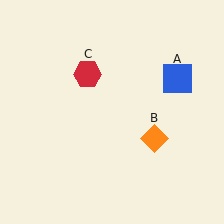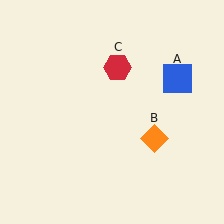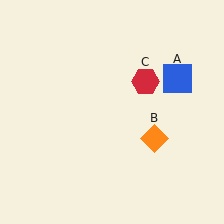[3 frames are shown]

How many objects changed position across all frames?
1 object changed position: red hexagon (object C).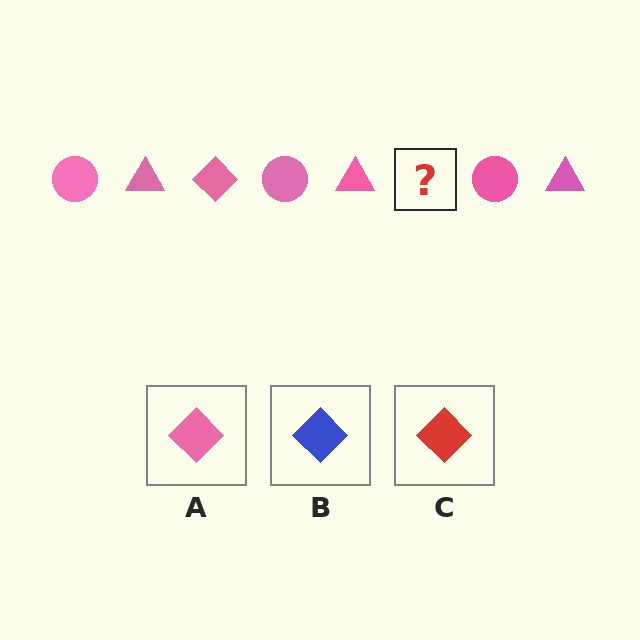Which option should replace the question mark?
Option A.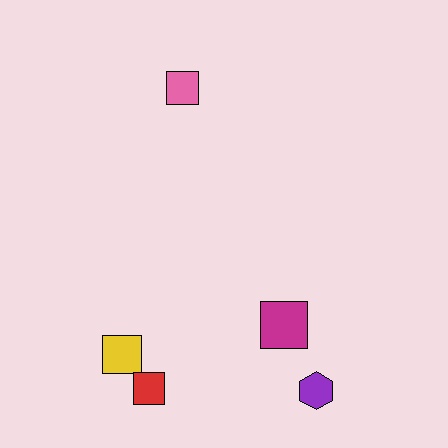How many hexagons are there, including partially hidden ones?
There is 1 hexagon.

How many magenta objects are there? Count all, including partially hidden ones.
There is 1 magenta object.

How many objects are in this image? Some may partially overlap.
There are 5 objects.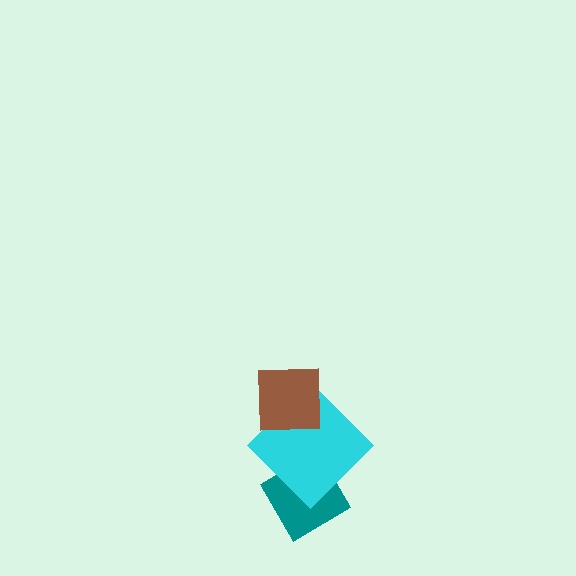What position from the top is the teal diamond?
The teal diamond is 3rd from the top.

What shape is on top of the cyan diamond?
The brown square is on top of the cyan diamond.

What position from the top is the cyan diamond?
The cyan diamond is 2nd from the top.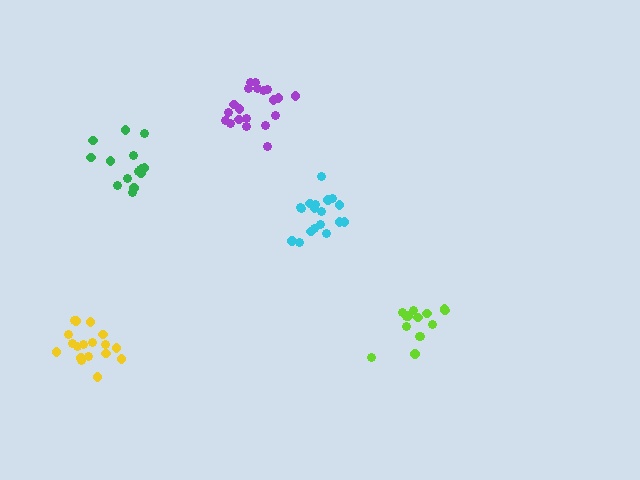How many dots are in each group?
Group 1: 18 dots, Group 2: 20 dots, Group 3: 18 dots, Group 4: 14 dots, Group 5: 15 dots (85 total).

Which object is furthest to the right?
The lime cluster is rightmost.